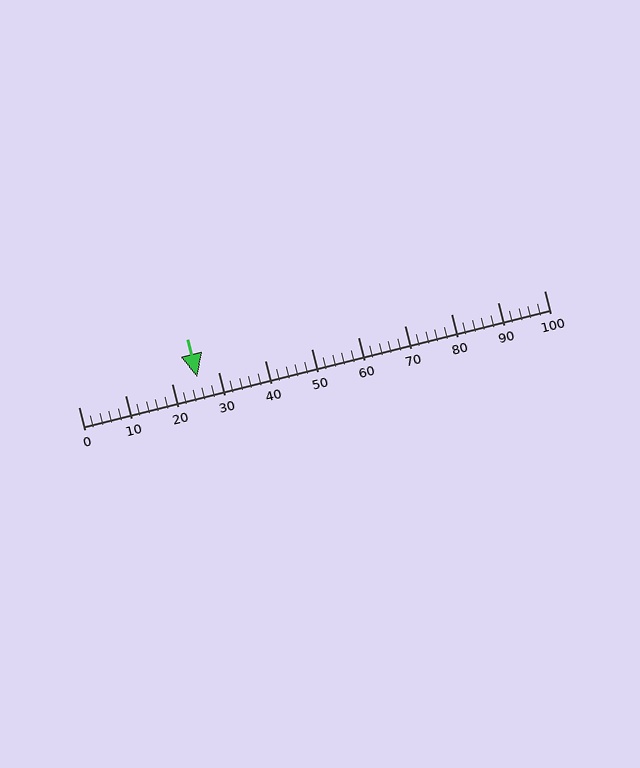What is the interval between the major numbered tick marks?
The major tick marks are spaced 10 units apart.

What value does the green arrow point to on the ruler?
The green arrow points to approximately 26.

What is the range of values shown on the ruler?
The ruler shows values from 0 to 100.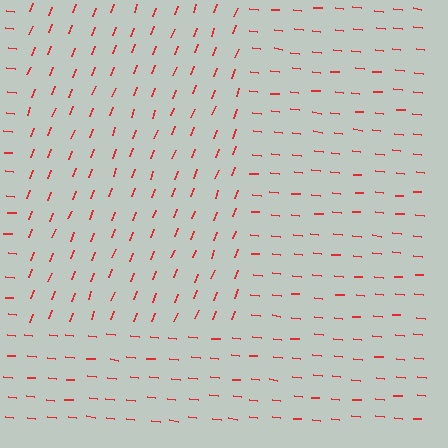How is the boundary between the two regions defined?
The boundary is defined purely by a change in line orientation (approximately 75 degrees difference). All lines are the same color and thickness.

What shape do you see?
I see a rectangle.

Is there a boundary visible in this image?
Yes, there is a texture boundary formed by a change in line orientation.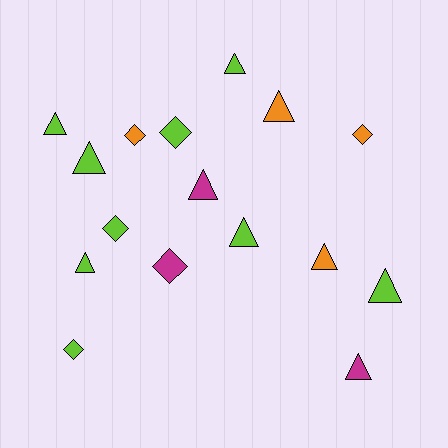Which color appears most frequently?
Lime, with 9 objects.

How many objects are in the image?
There are 16 objects.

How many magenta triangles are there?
There are 2 magenta triangles.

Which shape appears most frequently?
Triangle, with 10 objects.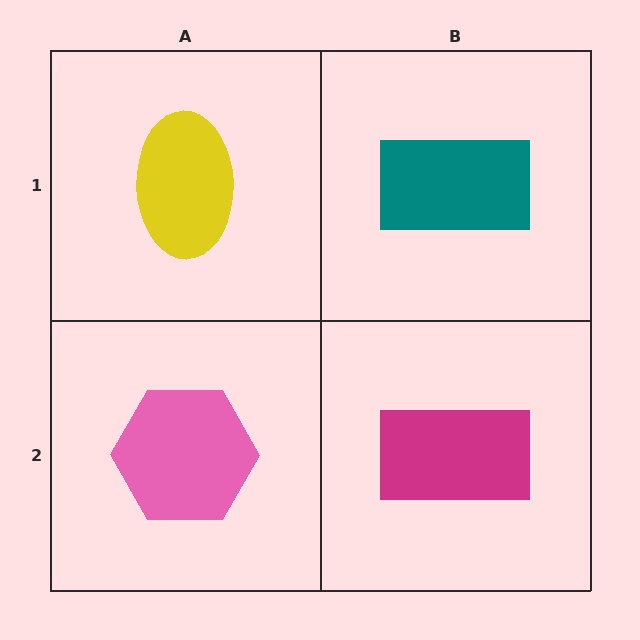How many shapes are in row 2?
2 shapes.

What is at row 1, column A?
A yellow ellipse.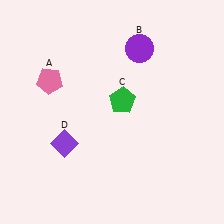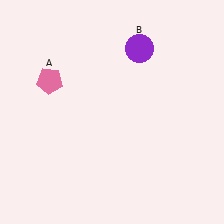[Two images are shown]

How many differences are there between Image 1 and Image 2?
There are 2 differences between the two images.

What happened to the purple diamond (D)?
The purple diamond (D) was removed in Image 2. It was in the bottom-left area of Image 1.